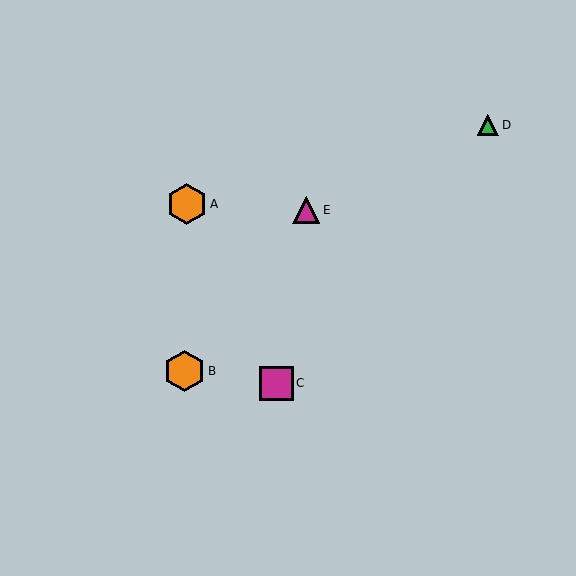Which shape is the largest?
The orange hexagon (labeled B) is the largest.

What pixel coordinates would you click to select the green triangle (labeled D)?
Click at (488, 125) to select the green triangle D.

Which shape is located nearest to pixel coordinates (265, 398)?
The magenta square (labeled C) at (277, 383) is nearest to that location.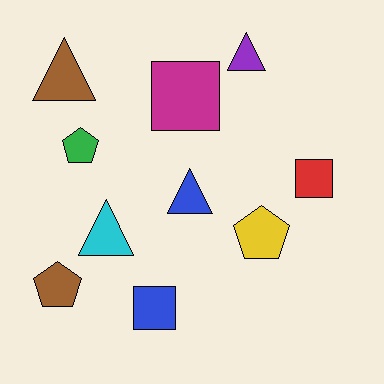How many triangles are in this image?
There are 4 triangles.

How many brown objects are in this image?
There are 2 brown objects.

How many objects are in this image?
There are 10 objects.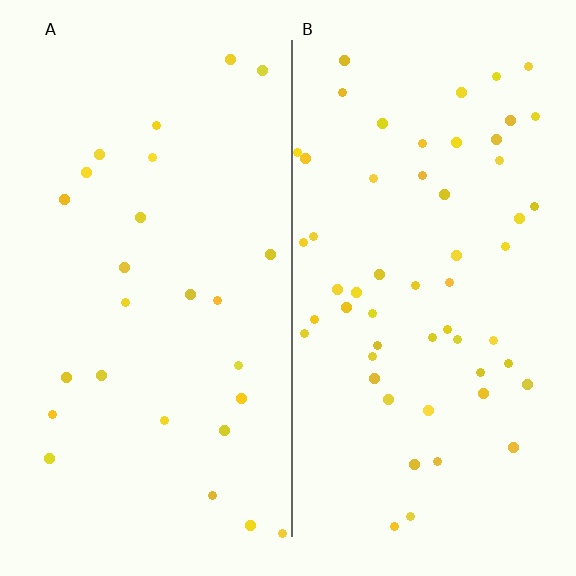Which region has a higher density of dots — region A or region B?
B (the right).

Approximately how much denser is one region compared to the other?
Approximately 2.1× — region B over region A.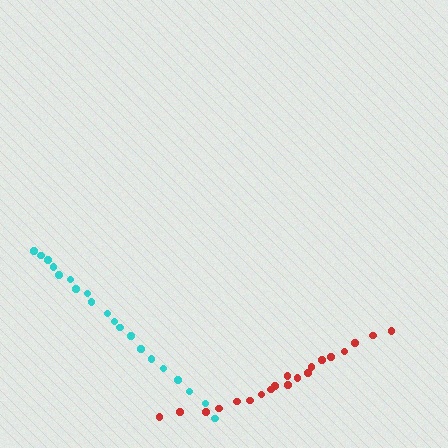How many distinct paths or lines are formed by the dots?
There are 2 distinct paths.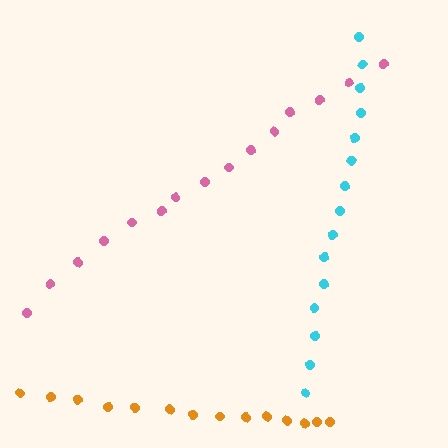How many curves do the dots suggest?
There are 3 distinct paths.